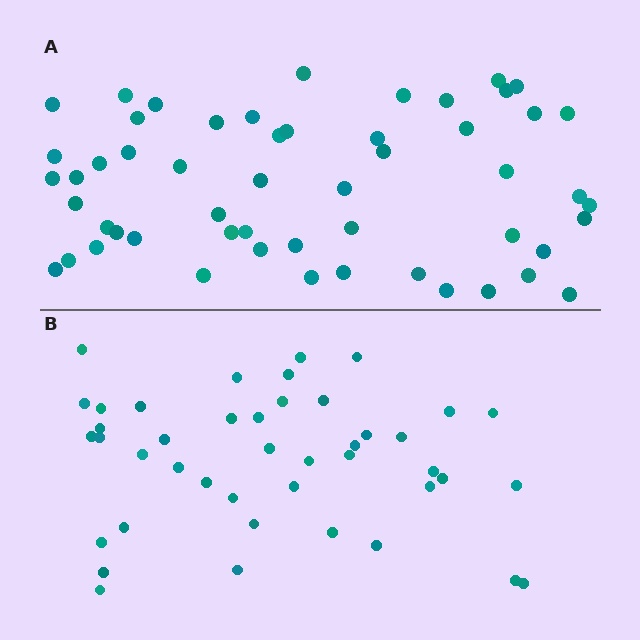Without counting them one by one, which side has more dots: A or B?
Region A (the top region) has more dots.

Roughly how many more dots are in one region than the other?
Region A has roughly 12 or so more dots than region B.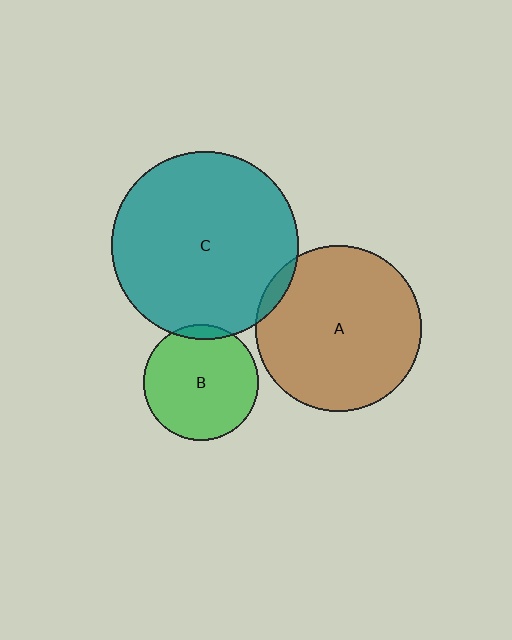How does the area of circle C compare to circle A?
Approximately 1.3 times.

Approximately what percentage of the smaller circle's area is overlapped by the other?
Approximately 5%.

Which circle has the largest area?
Circle C (teal).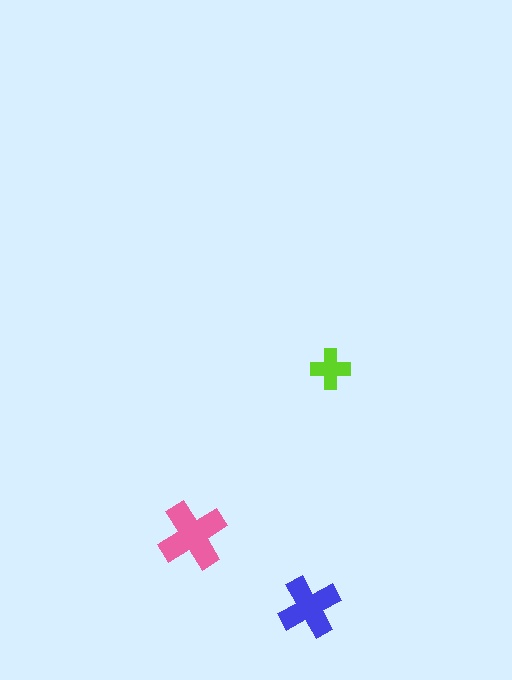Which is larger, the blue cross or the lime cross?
The blue one.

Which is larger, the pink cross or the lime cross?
The pink one.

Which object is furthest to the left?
The pink cross is leftmost.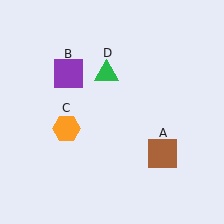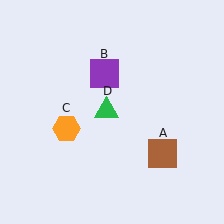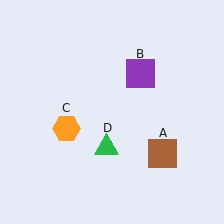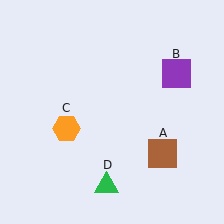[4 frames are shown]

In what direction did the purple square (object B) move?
The purple square (object B) moved right.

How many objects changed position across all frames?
2 objects changed position: purple square (object B), green triangle (object D).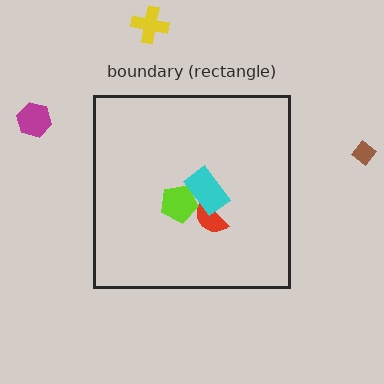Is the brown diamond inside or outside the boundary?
Outside.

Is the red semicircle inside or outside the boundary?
Inside.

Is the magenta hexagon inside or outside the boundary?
Outside.